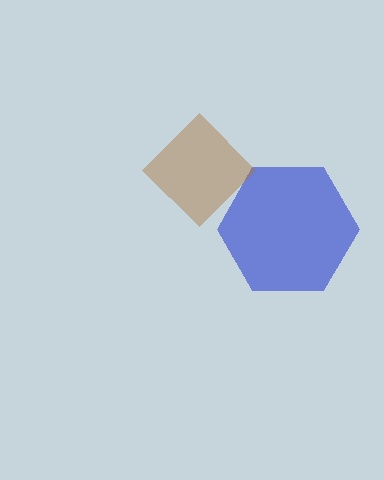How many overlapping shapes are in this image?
There are 2 overlapping shapes in the image.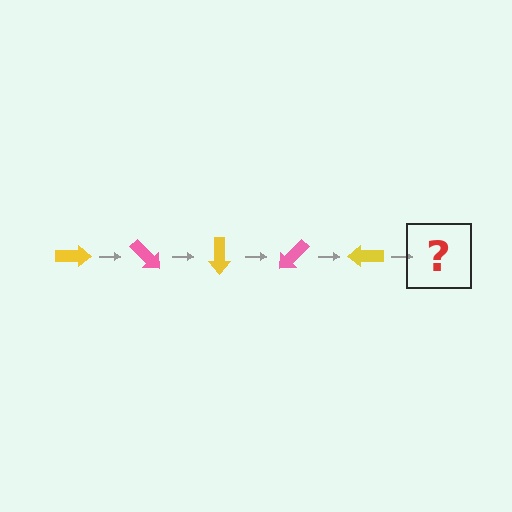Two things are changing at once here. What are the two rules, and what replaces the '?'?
The two rules are that it rotates 45 degrees each step and the color cycles through yellow and pink. The '?' should be a pink arrow, rotated 225 degrees from the start.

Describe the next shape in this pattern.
It should be a pink arrow, rotated 225 degrees from the start.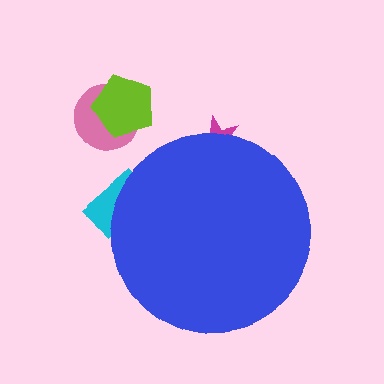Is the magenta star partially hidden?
Yes, the magenta star is partially hidden behind the blue circle.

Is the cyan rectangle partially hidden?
Yes, the cyan rectangle is partially hidden behind the blue circle.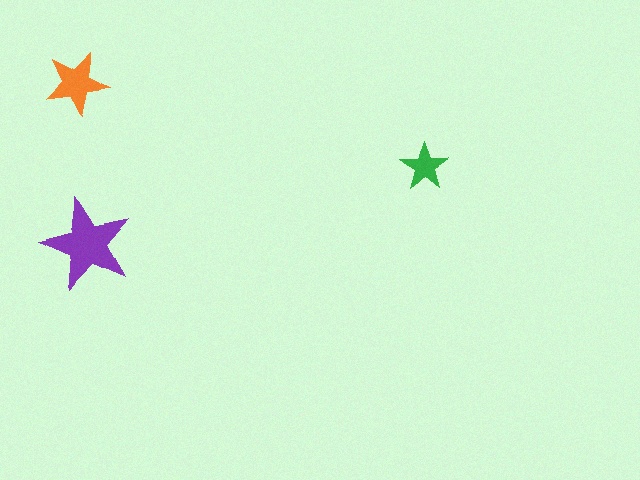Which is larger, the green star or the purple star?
The purple one.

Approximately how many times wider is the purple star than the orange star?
About 1.5 times wider.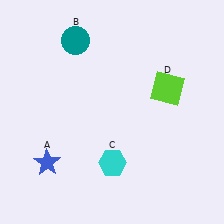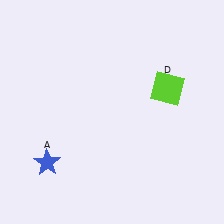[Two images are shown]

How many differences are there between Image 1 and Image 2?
There are 2 differences between the two images.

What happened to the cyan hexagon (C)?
The cyan hexagon (C) was removed in Image 2. It was in the bottom-right area of Image 1.